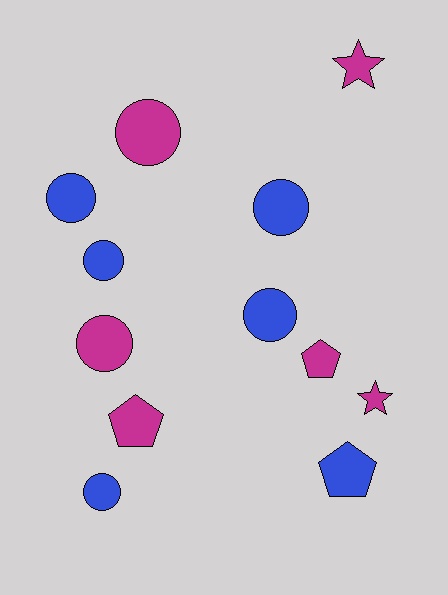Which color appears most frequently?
Magenta, with 6 objects.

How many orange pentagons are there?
There are no orange pentagons.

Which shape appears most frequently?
Circle, with 7 objects.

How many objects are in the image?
There are 12 objects.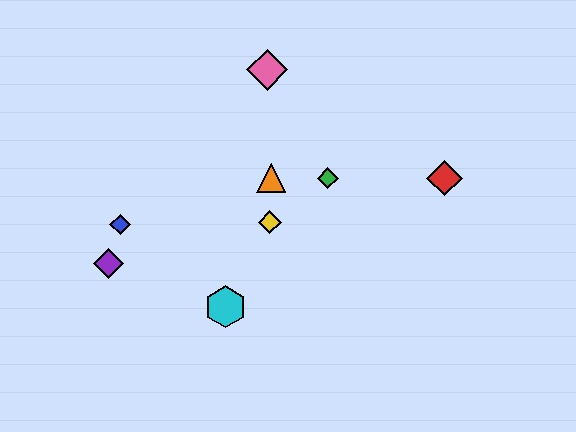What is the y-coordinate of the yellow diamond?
The yellow diamond is at y≈222.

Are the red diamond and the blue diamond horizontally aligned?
No, the red diamond is at y≈178 and the blue diamond is at y≈225.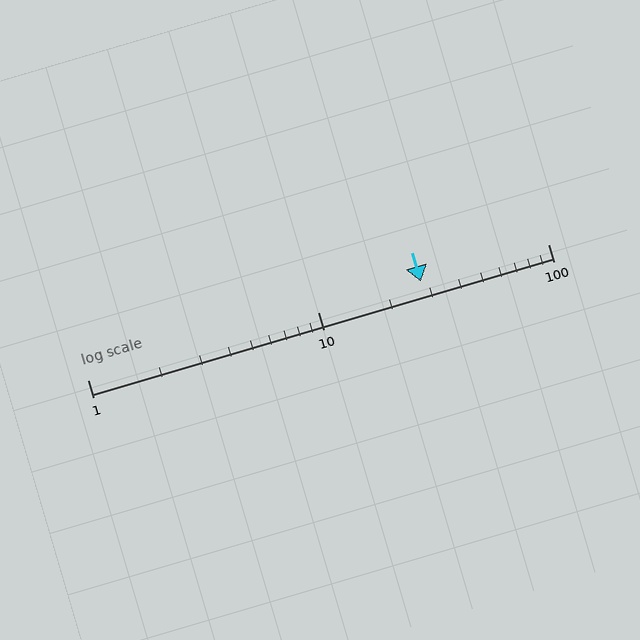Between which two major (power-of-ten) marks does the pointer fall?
The pointer is between 10 and 100.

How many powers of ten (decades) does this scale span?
The scale spans 2 decades, from 1 to 100.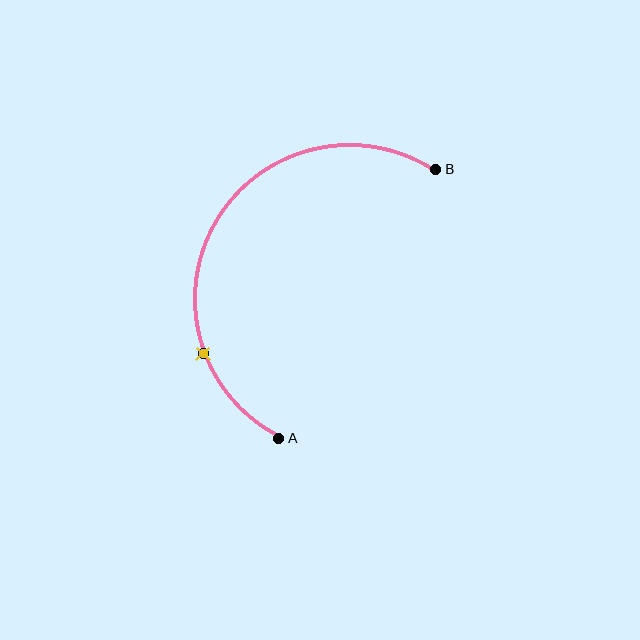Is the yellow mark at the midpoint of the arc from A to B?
No. The yellow mark lies on the arc but is closer to endpoint A. The arc midpoint would be at the point on the curve equidistant along the arc from both A and B.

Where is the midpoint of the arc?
The arc midpoint is the point on the curve farthest from the straight line joining A and B. It sits to the left of that line.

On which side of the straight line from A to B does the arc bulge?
The arc bulges to the left of the straight line connecting A and B.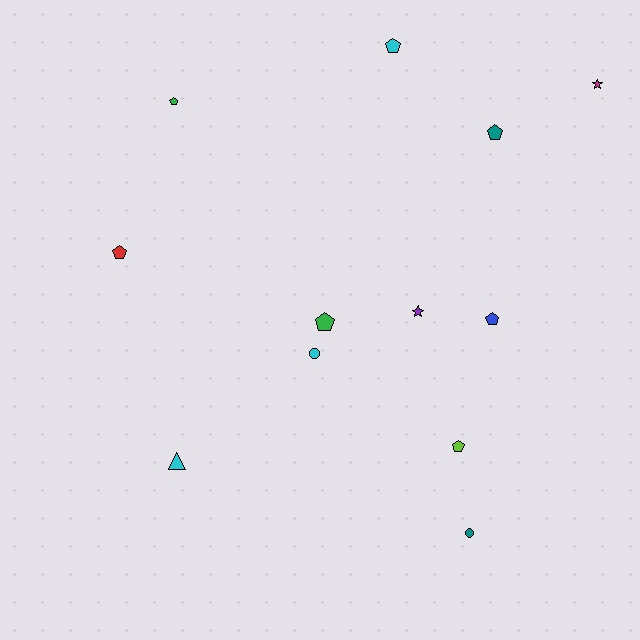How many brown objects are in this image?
There are no brown objects.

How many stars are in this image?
There are 2 stars.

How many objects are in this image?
There are 12 objects.